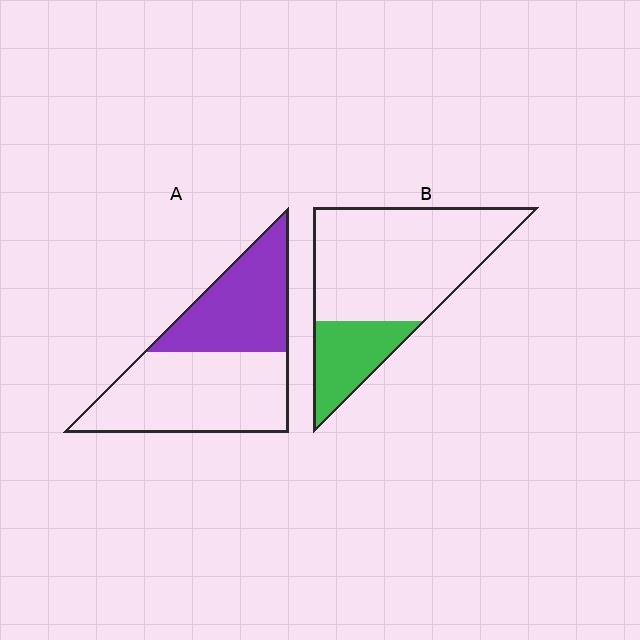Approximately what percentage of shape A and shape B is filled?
A is approximately 40% and B is approximately 25%.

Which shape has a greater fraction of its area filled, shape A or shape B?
Shape A.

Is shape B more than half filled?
No.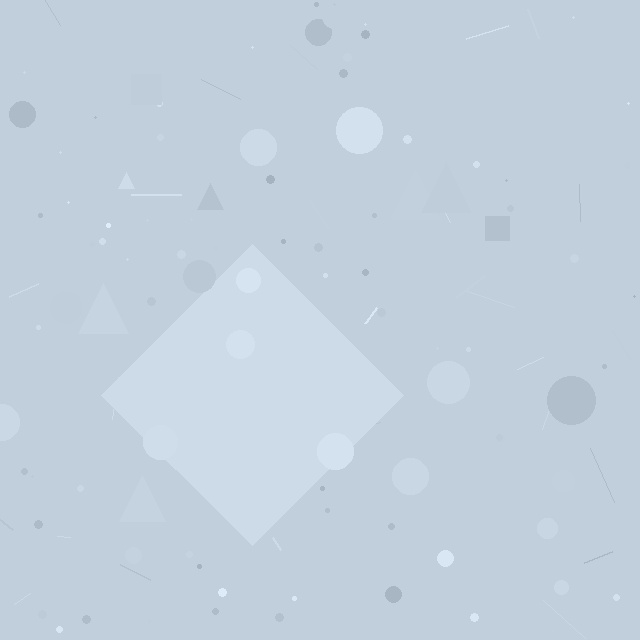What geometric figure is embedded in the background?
A diamond is embedded in the background.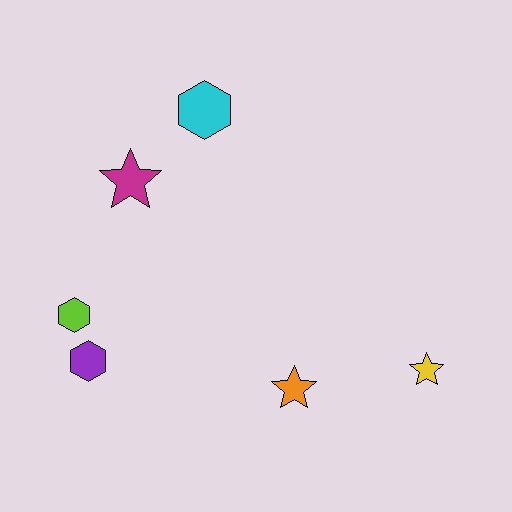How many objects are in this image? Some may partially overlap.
There are 6 objects.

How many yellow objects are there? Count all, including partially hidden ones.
There is 1 yellow object.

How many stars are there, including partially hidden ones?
There are 3 stars.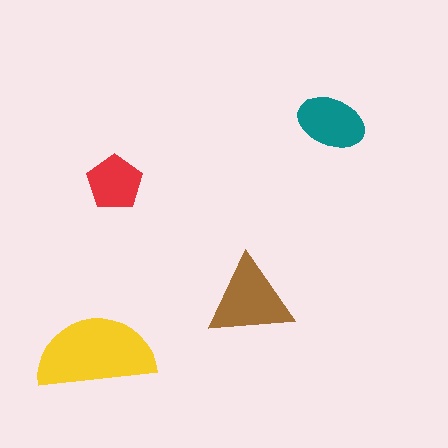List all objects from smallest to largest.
The red pentagon, the teal ellipse, the brown triangle, the yellow semicircle.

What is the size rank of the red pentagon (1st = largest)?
4th.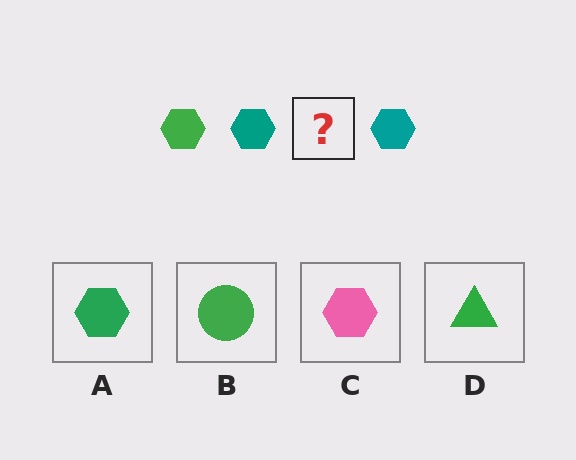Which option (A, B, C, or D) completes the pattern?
A.